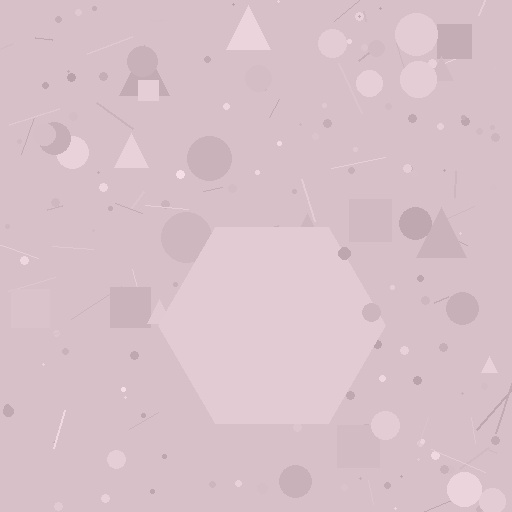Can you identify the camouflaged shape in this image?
The camouflaged shape is a hexagon.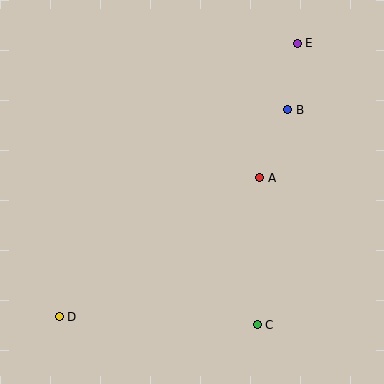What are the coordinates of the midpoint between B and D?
The midpoint between B and D is at (173, 213).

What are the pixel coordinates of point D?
Point D is at (59, 317).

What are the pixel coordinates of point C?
Point C is at (257, 325).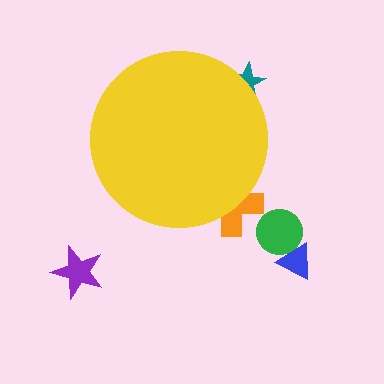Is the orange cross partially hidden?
Yes, the orange cross is partially hidden behind the yellow circle.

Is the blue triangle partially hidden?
No, the blue triangle is fully visible.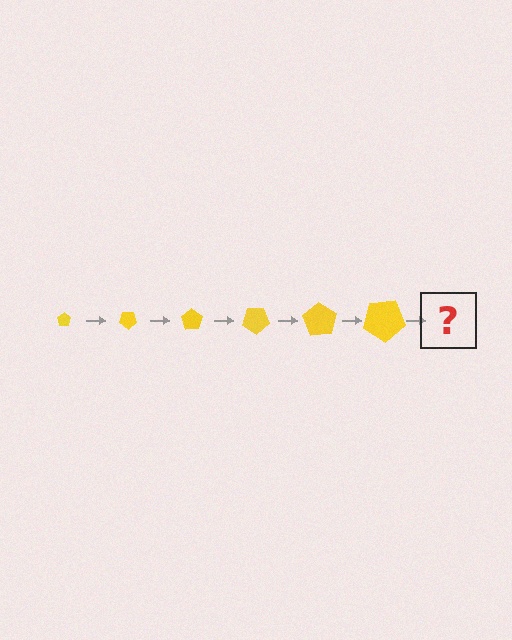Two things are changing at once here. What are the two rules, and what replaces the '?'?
The two rules are that the pentagon grows larger each step and it rotates 35 degrees each step. The '?' should be a pentagon, larger than the previous one and rotated 210 degrees from the start.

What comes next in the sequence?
The next element should be a pentagon, larger than the previous one and rotated 210 degrees from the start.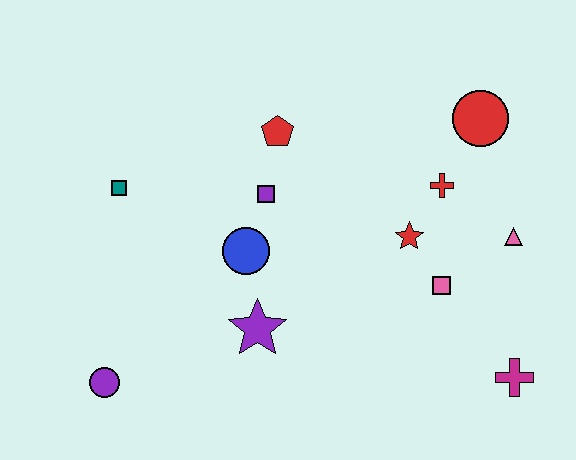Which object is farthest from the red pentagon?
The magenta cross is farthest from the red pentagon.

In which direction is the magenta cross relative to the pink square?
The magenta cross is below the pink square.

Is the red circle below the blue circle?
No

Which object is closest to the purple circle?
The purple star is closest to the purple circle.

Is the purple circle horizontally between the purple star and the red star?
No